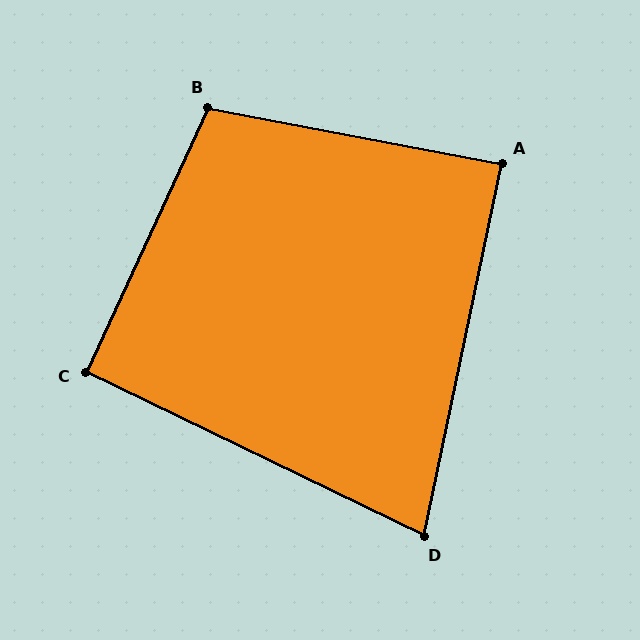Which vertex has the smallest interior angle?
D, at approximately 76 degrees.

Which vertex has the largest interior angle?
B, at approximately 104 degrees.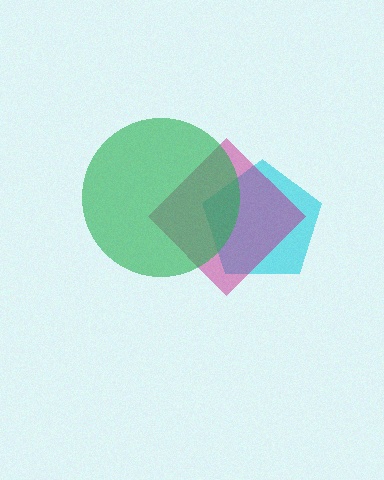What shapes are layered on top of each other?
The layered shapes are: a cyan pentagon, a magenta diamond, a green circle.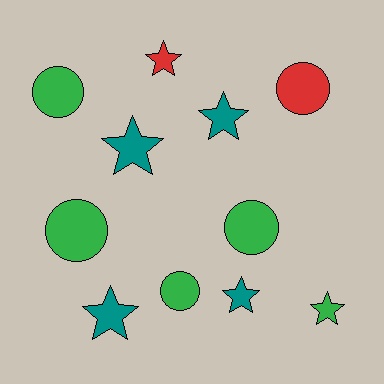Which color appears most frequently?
Green, with 5 objects.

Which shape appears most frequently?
Star, with 6 objects.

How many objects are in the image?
There are 11 objects.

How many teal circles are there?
There are no teal circles.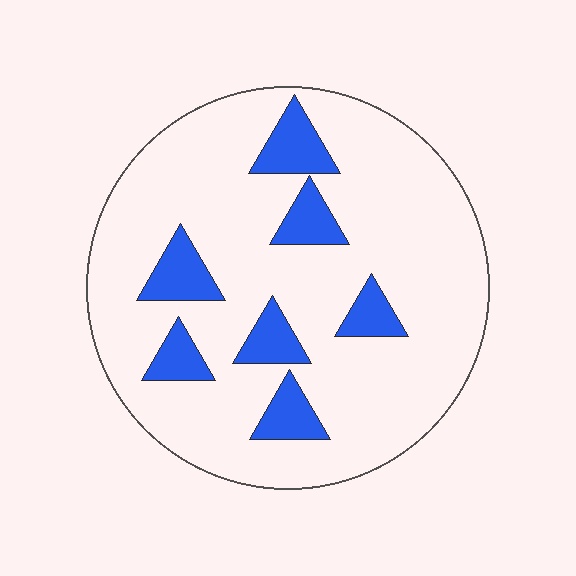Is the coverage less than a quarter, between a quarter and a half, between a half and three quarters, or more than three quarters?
Less than a quarter.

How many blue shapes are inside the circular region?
7.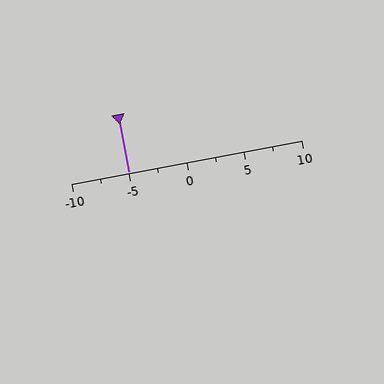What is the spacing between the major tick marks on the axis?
The major ticks are spaced 5 apart.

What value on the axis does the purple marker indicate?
The marker indicates approximately -5.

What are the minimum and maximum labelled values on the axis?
The axis runs from -10 to 10.